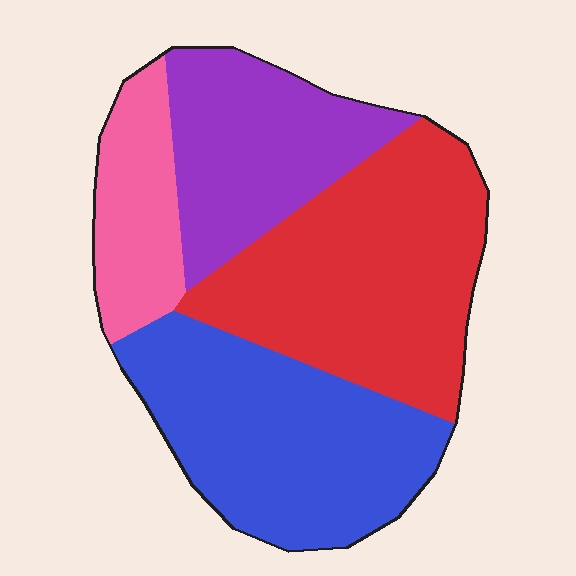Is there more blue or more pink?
Blue.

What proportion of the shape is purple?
Purple takes up about one fifth (1/5) of the shape.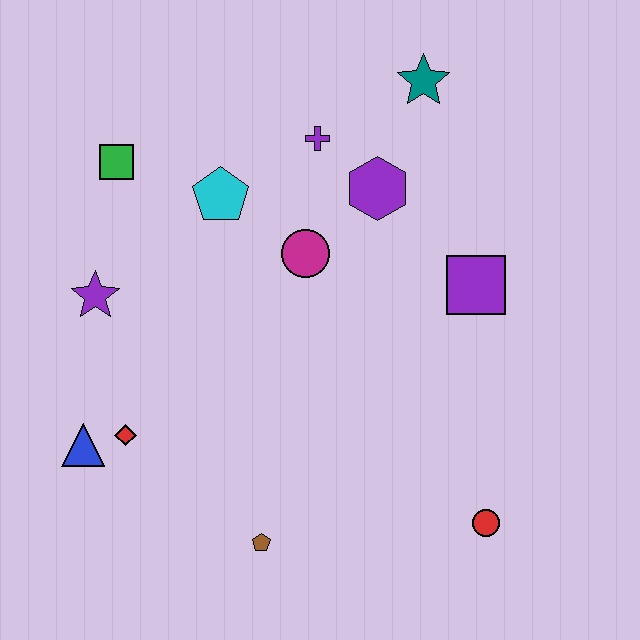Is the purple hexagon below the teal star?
Yes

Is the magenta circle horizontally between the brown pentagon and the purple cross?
Yes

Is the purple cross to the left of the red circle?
Yes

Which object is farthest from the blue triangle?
The teal star is farthest from the blue triangle.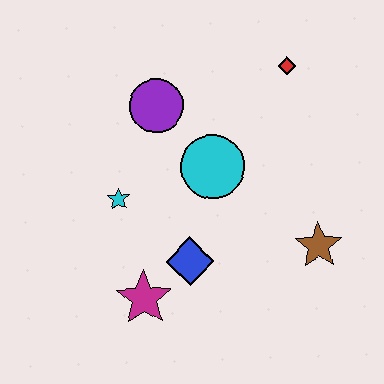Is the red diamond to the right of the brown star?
No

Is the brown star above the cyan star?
No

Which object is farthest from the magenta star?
The red diamond is farthest from the magenta star.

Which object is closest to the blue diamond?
The magenta star is closest to the blue diamond.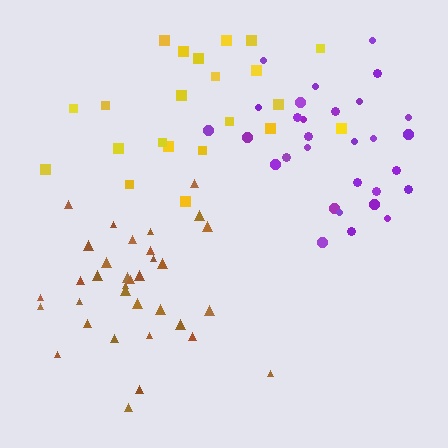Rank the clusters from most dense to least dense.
brown, purple, yellow.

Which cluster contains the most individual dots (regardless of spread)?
Brown (34).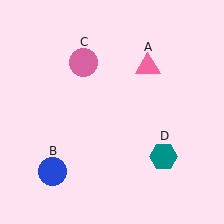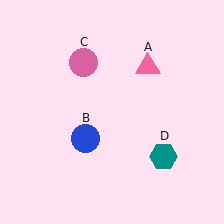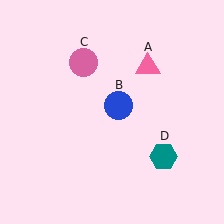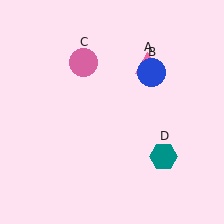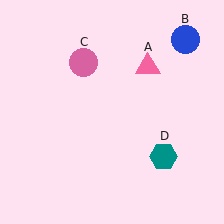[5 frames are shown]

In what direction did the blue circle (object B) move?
The blue circle (object B) moved up and to the right.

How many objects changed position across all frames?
1 object changed position: blue circle (object B).